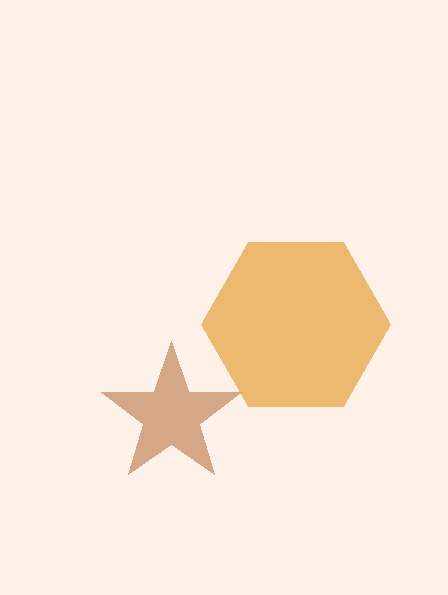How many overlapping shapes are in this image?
There are 2 overlapping shapes in the image.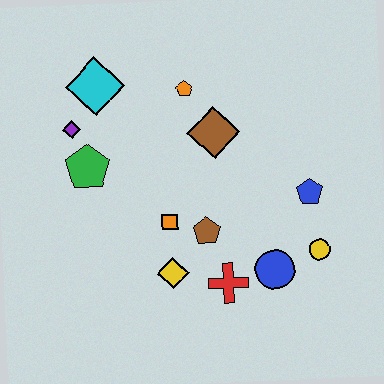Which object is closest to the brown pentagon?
The orange square is closest to the brown pentagon.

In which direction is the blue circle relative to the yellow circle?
The blue circle is to the left of the yellow circle.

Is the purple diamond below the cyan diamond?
Yes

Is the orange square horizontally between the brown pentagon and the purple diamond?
Yes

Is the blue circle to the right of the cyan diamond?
Yes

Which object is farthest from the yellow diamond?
The cyan diamond is farthest from the yellow diamond.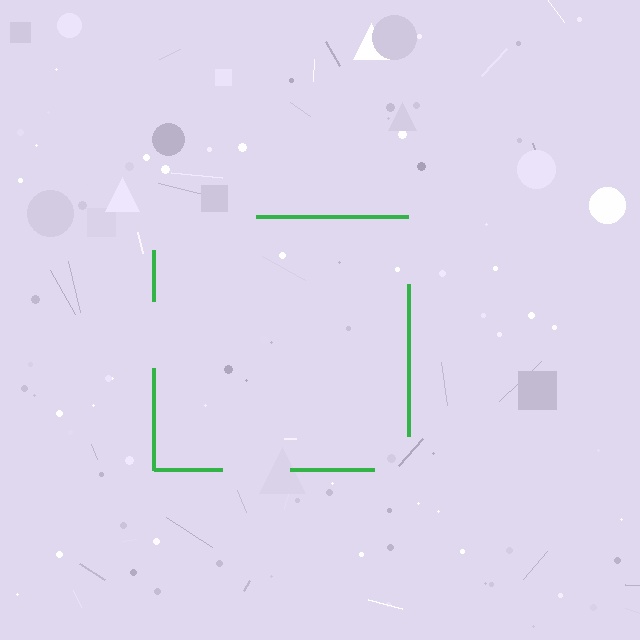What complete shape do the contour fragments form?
The contour fragments form a square.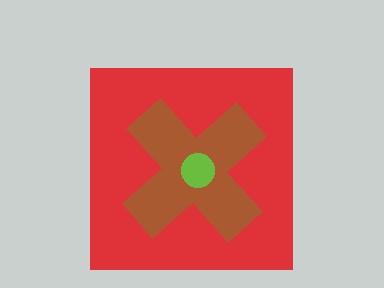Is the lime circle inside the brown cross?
Yes.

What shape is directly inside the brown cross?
The lime circle.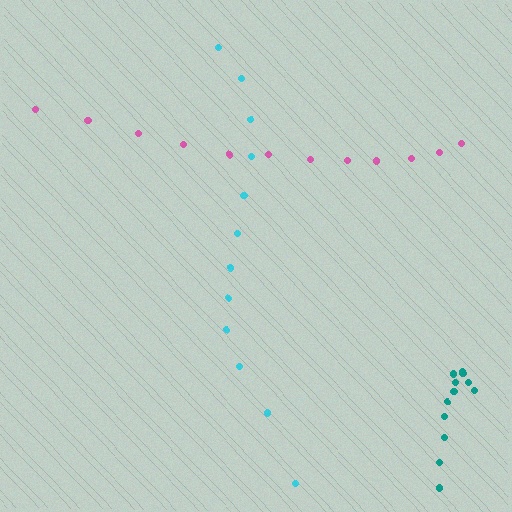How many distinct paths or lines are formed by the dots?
There are 3 distinct paths.